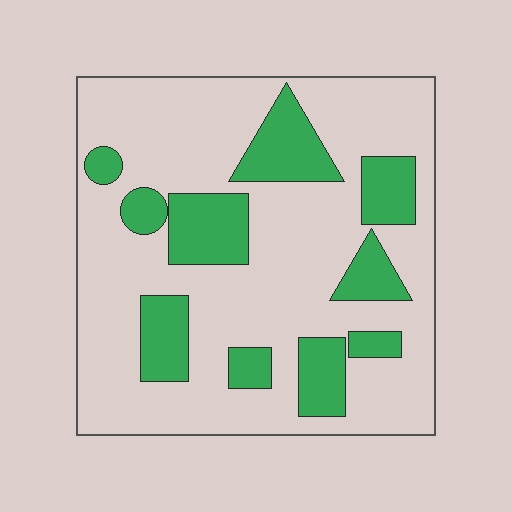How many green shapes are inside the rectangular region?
10.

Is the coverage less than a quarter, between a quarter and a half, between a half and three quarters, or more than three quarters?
Between a quarter and a half.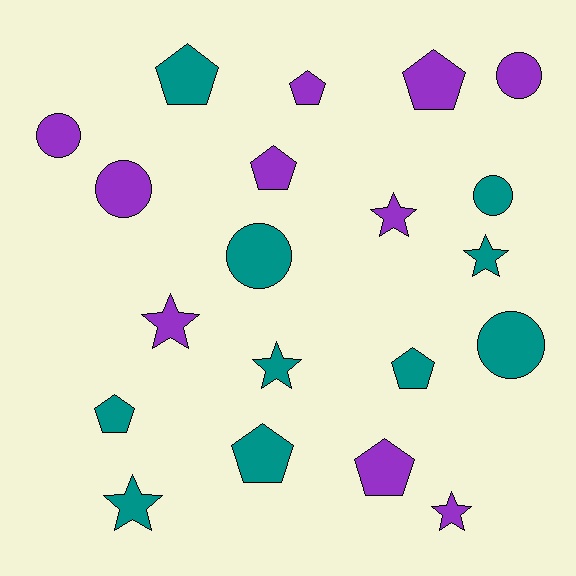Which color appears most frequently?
Teal, with 10 objects.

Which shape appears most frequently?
Pentagon, with 8 objects.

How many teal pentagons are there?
There are 4 teal pentagons.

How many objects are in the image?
There are 20 objects.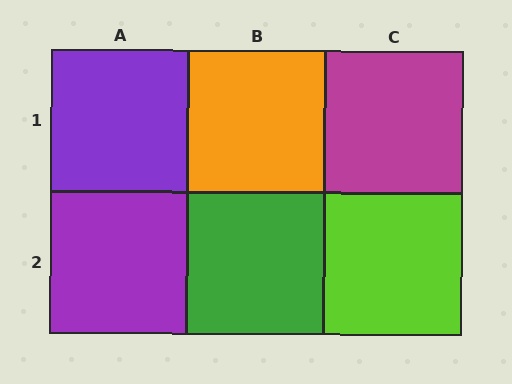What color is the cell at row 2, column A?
Purple.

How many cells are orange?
1 cell is orange.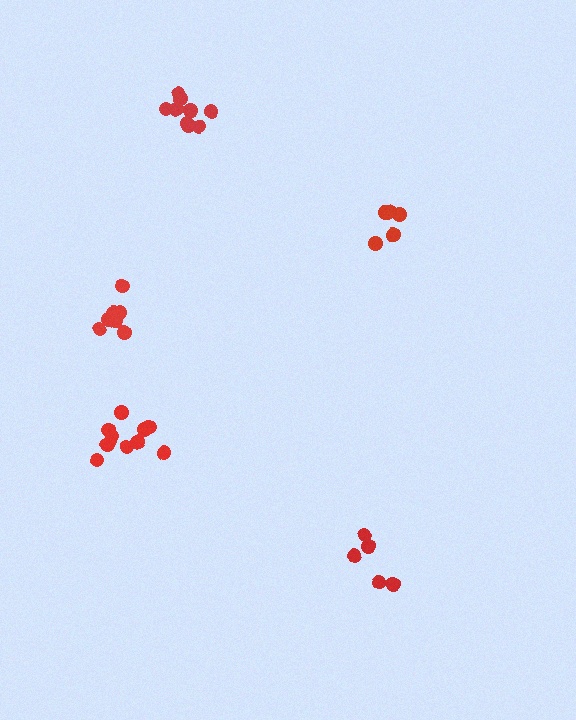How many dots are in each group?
Group 1: 8 dots, Group 2: 11 dots, Group 3: 5 dots, Group 4: 5 dots, Group 5: 9 dots (38 total).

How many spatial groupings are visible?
There are 5 spatial groupings.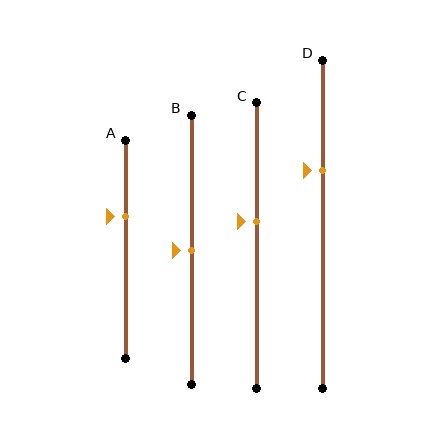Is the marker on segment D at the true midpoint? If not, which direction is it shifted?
No, the marker on segment D is shifted upward by about 16% of the segment length.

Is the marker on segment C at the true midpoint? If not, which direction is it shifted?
No, the marker on segment C is shifted upward by about 8% of the segment length.